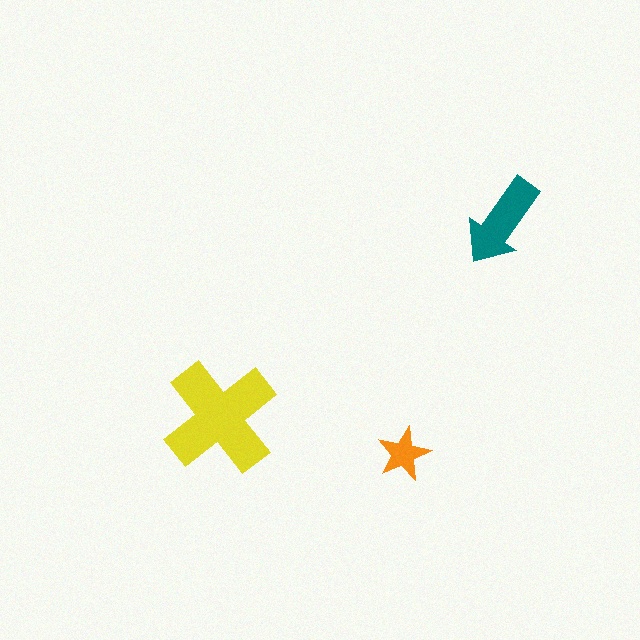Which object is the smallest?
The orange star.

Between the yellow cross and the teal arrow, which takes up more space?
The yellow cross.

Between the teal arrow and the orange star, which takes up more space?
The teal arrow.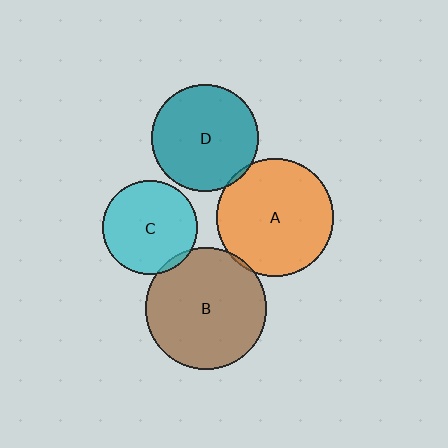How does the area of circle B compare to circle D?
Approximately 1.3 times.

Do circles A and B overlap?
Yes.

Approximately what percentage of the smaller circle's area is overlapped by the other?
Approximately 5%.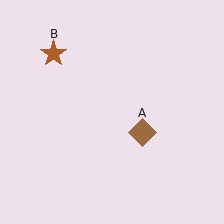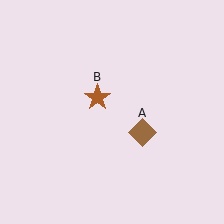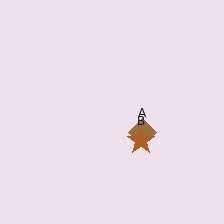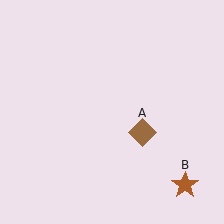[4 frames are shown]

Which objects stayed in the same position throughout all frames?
Brown diamond (object A) remained stationary.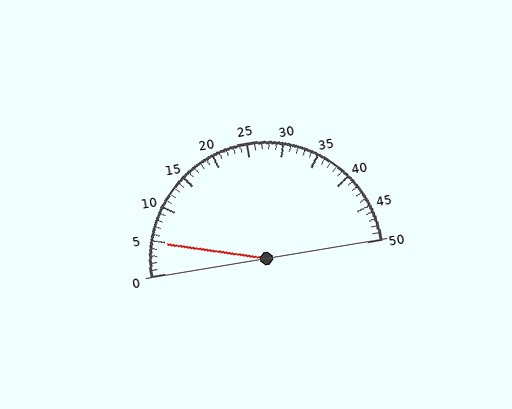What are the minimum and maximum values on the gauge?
The gauge ranges from 0 to 50.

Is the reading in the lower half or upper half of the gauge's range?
The reading is in the lower half of the range (0 to 50).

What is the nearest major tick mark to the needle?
The nearest major tick mark is 5.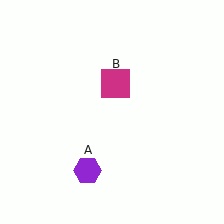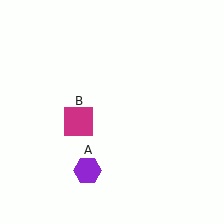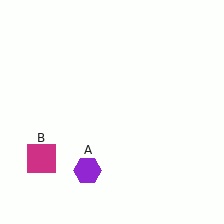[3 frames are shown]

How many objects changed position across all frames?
1 object changed position: magenta square (object B).